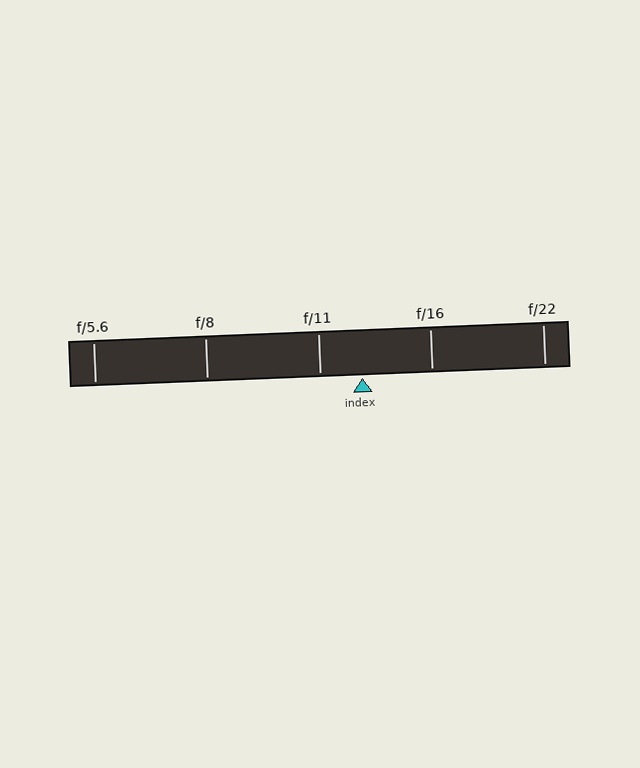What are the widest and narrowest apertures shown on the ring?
The widest aperture shown is f/5.6 and the narrowest is f/22.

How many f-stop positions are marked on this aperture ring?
There are 5 f-stop positions marked.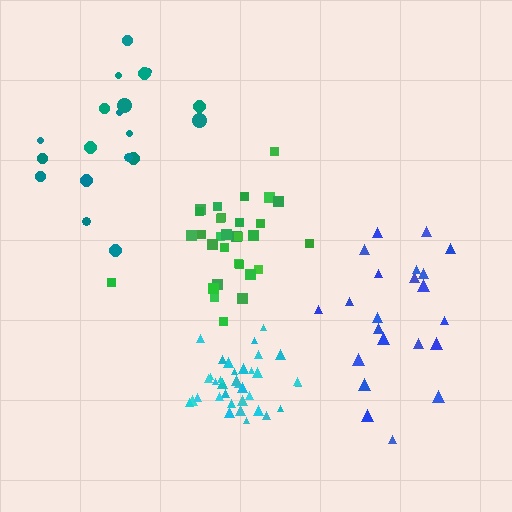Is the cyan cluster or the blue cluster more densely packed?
Cyan.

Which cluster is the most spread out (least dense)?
Teal.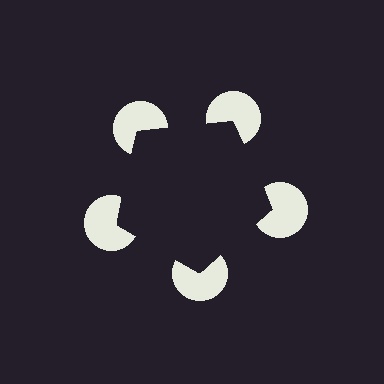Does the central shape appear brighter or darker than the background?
It typically appears slightly darker than the background, even though no actual brightness change is drawn.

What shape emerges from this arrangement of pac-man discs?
An illusory pentagon — its edges are inferred from the aligned wedge cuts in the pac-man discs, not physically drawn.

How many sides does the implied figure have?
5 sides.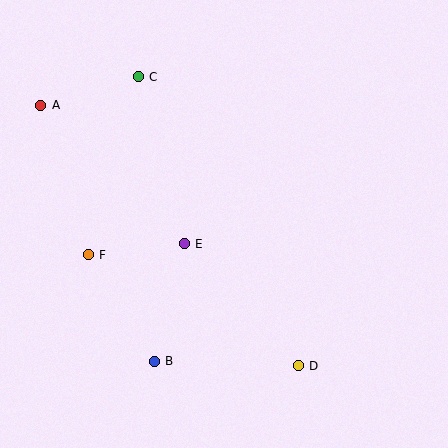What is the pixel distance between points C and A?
The distance between C and A is 102 pixels.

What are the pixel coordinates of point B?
Point B is at (154, 361).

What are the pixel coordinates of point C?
Point C is at (138, 77).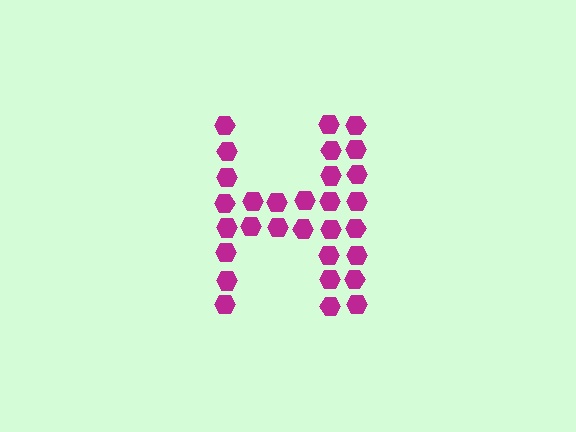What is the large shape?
The large shape is the letter H.